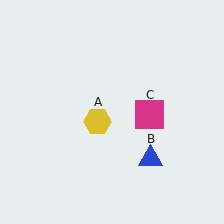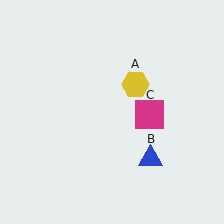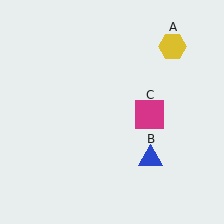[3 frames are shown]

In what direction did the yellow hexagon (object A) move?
The yellow hexagon (object A) moved up and to the right.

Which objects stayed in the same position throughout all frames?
Blue triangle (object B) and magenta square (object C) remained stationary.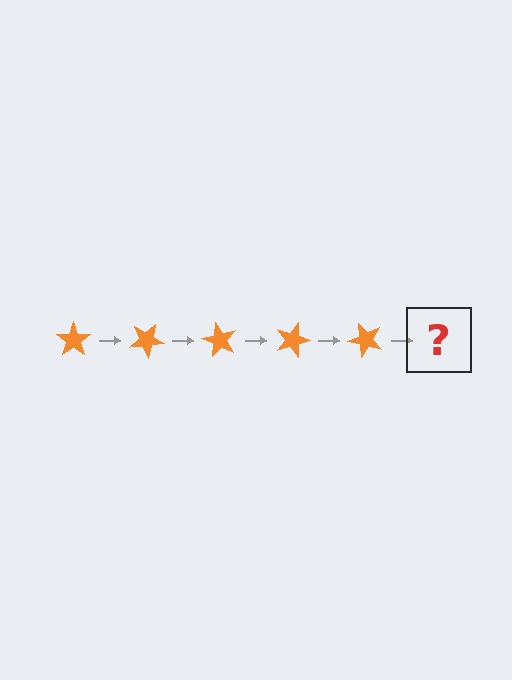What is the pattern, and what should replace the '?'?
The pattern is that the star rotates 30 degrees each step. The '?' should be an orange star rotated 150 degrees.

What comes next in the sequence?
The next element should be an orange star rotated 150 degrees.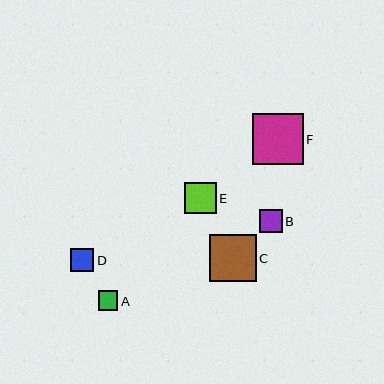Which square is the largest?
Square F is the largest with a size of approximately 50 pixels.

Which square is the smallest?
Square A is the smallest with a size of approximately 20 pixels.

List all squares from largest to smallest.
From largest to smallest: F, C, E, D, B, A.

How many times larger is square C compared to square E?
Square C is approximately 1.5 times the size of square E.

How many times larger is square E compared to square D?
Square E is approximately 1.3 times the size of square D.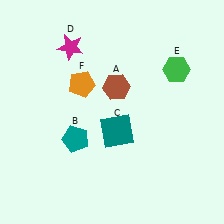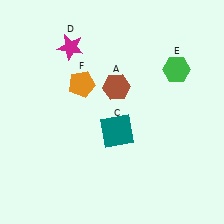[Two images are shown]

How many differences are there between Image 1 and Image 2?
There is 1 difference between the two images.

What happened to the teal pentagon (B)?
The teal pentagon (B) was removed in Image 2. It was in the bottom-left area of Image 1.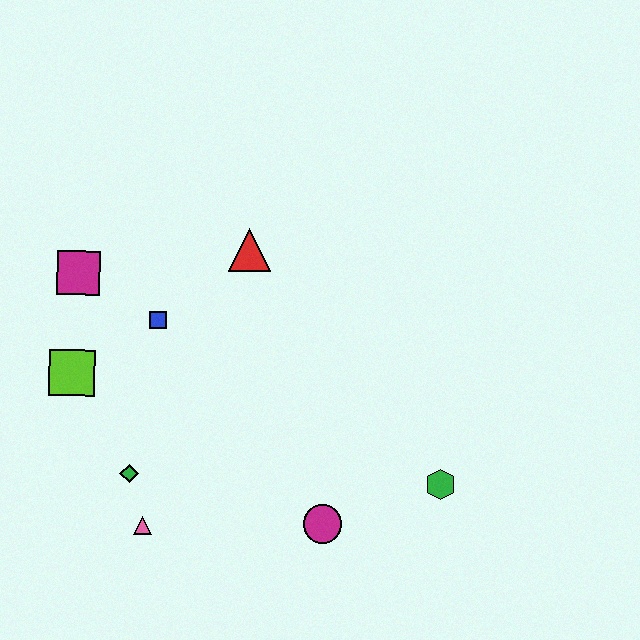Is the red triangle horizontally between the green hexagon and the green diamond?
Yes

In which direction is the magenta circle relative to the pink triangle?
The magenta circle is to the right of the pink triangle.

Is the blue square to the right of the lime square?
Yes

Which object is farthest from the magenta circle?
The magenta square is farthest from the magenta circle.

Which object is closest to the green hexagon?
The magenta circle is closest to the green hexagon.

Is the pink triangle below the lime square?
Yes